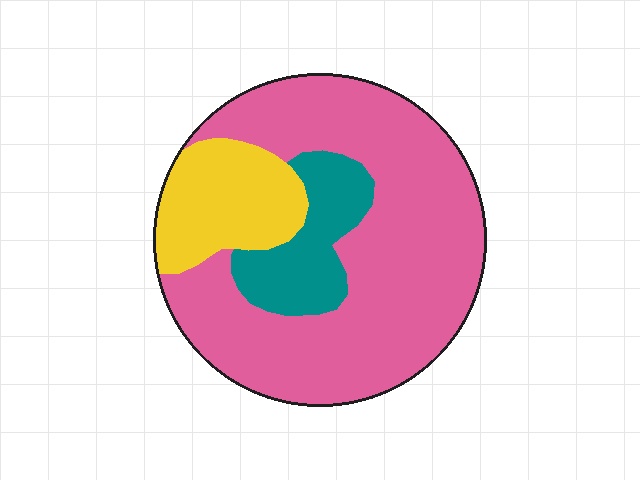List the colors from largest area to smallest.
From largest to smallest: pink, yellow, teal.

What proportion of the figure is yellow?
Yellow takes up about one sixth (1/6) of the figure.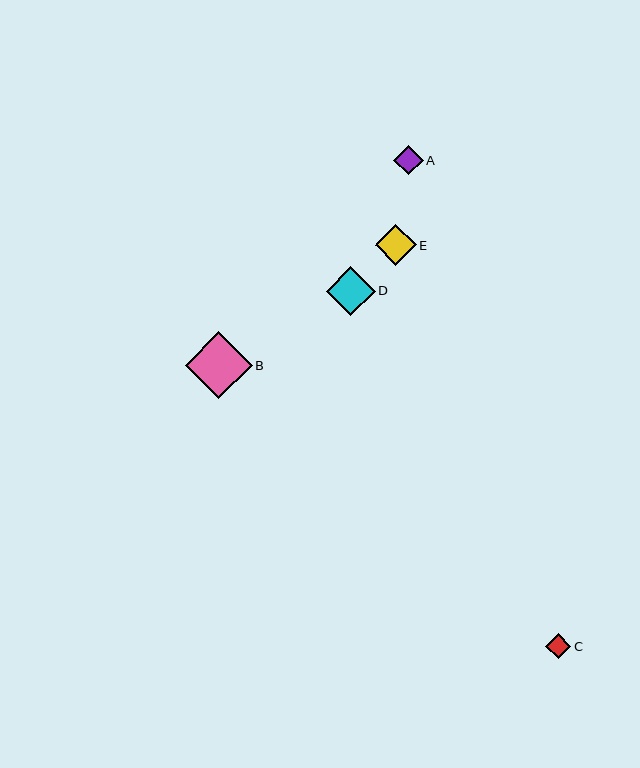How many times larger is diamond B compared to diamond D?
Diamond B is approximately 1.4 times the size of diamond D.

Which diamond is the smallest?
Diamond C is the smallest with a size of approximately 25 pixels.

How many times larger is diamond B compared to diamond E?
Diamond B is approximately 1.7 times the size of diamond E.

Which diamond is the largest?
Diamond B is the largest with a size of approximately 67 pixels.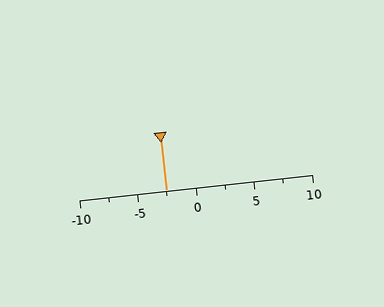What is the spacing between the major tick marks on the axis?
The major ticks are spaced 5 apart.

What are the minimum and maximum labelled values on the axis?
The axis runs from -10 to 10.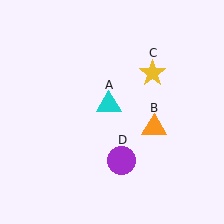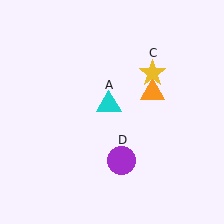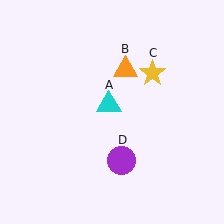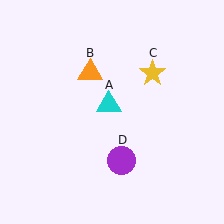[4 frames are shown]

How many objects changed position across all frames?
1 object changed position: orange triangle (object B).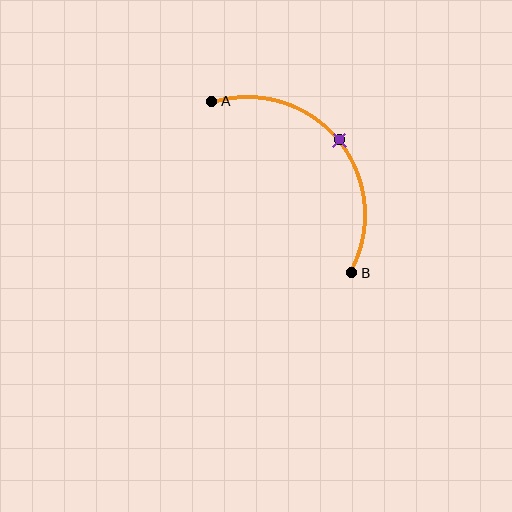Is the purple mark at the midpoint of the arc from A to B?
Yes. The purple mark lies on the arc at equal arc-length from both A and B — it is the arc midpoint.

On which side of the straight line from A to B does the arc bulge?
The arc bulges above and to the right of the straight line connecting A and B.